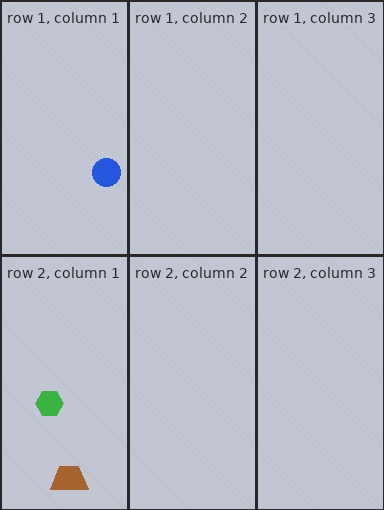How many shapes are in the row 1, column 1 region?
1.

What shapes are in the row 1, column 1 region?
The blue circle.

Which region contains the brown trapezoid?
The row 2, column 1 region.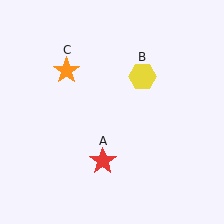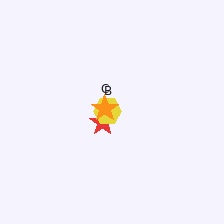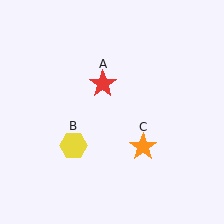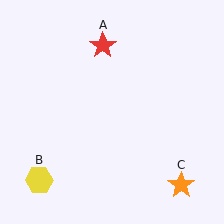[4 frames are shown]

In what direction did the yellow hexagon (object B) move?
The yellow hexagon (object B) moved down and to the left.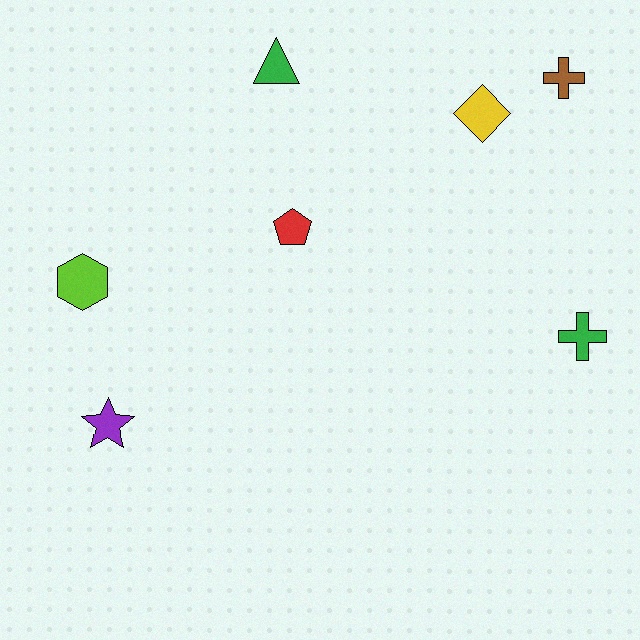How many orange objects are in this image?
There are no orange objects.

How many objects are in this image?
There are 7 objects.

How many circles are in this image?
There are no circles.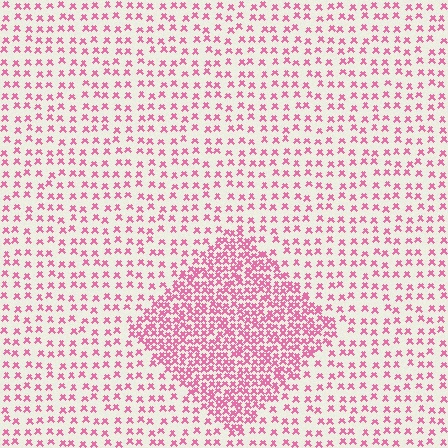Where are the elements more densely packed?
The elements are more densely packed inside the diamond boundary.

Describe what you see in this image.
The image contains small pink elements arranged at two different densities. A diamond-shaped region is visible where the elements are more densely packed than the surrounding area.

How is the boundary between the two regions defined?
The boundary is defined by a change in element density (approximately 2.4x ratio). All elements are the same color, size, and shape.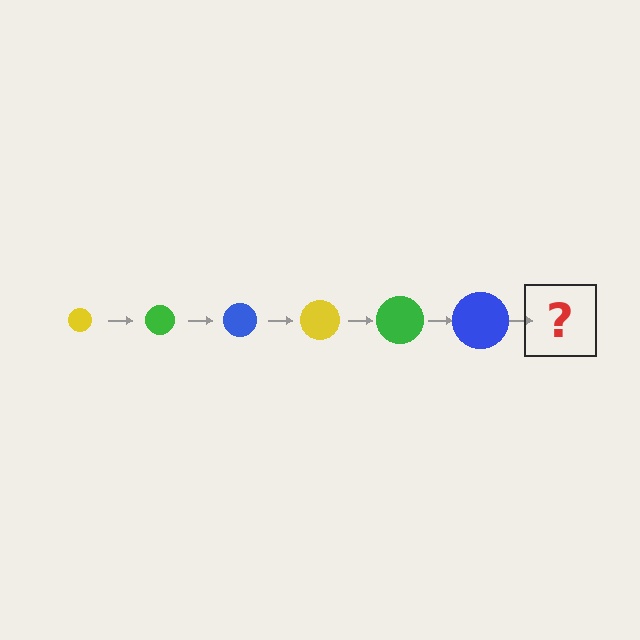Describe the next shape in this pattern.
It should be a yellow circle, larger than the previous one.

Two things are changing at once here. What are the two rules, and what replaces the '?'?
The two rules are that the circle grows larger each step and the color cycles through yellow, green, and blue. The '?' should be a yellow circle, larger than the previous one.